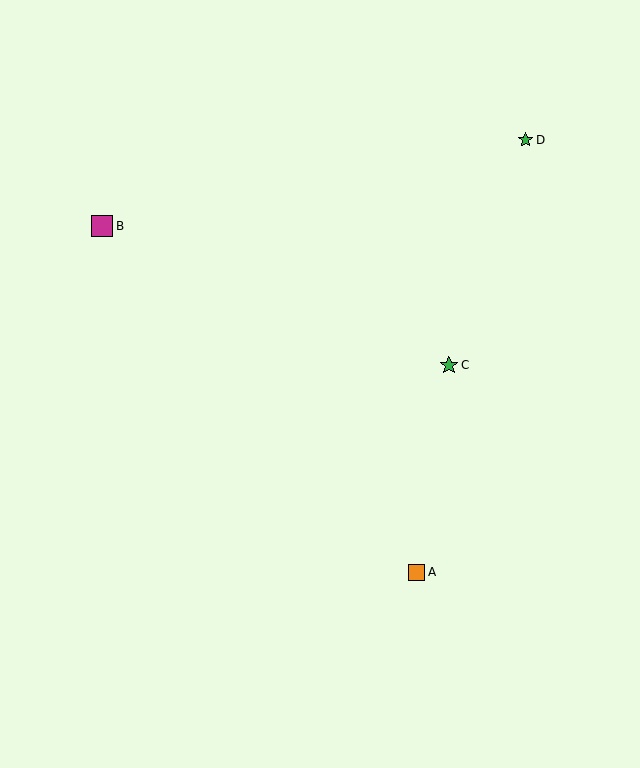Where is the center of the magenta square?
The center of the magenta square is at (102, 226).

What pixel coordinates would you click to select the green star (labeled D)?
Click at (526, 140) to select the green star D.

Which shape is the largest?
The magenta square (labeled B) is the largest.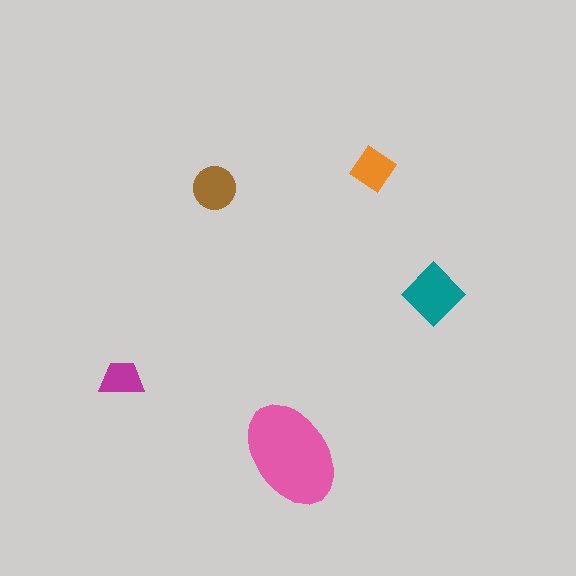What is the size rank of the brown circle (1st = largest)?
3rd.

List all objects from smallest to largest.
The magenta trapezoid, the orange diamond, the brown circle, the teal diamond, the pink ellipse.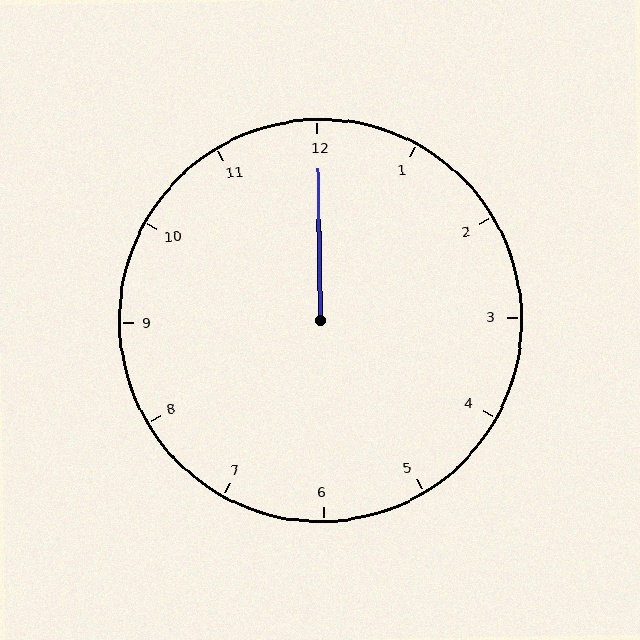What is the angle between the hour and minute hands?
Approximately 0 degrees.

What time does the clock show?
12:00.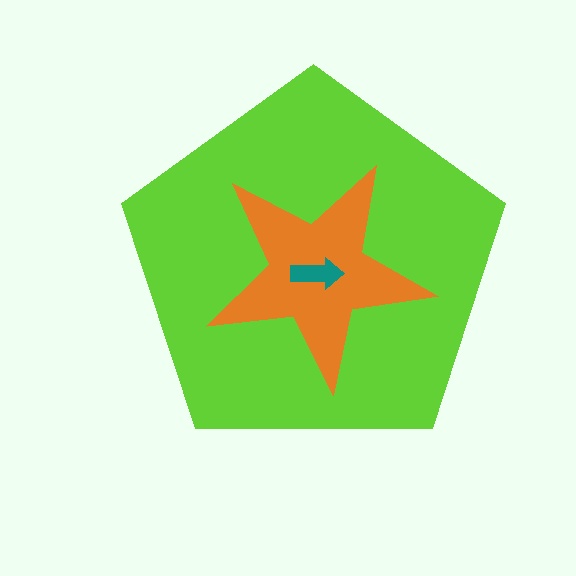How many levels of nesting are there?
3.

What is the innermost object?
The teal arrow.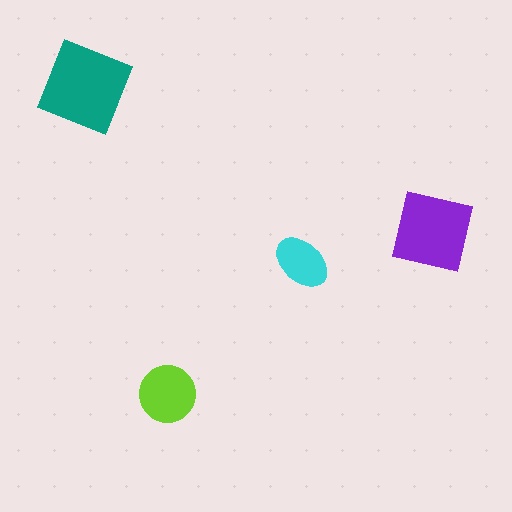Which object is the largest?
The teal square.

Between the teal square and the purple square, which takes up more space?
The teal square.